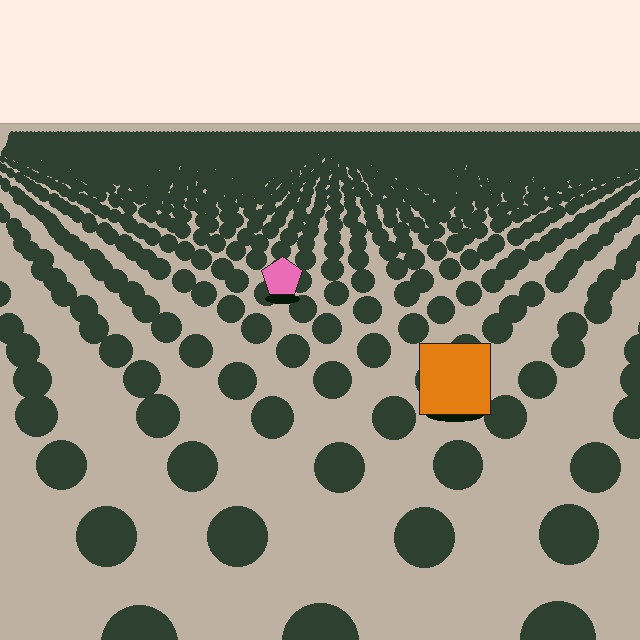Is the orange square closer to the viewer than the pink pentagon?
Yes. The orange square is closer — you can tell from the texture gradient: the ground texture is coarser near it.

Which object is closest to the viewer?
The orange square is closest. The texture marks near it are larger and more spread out.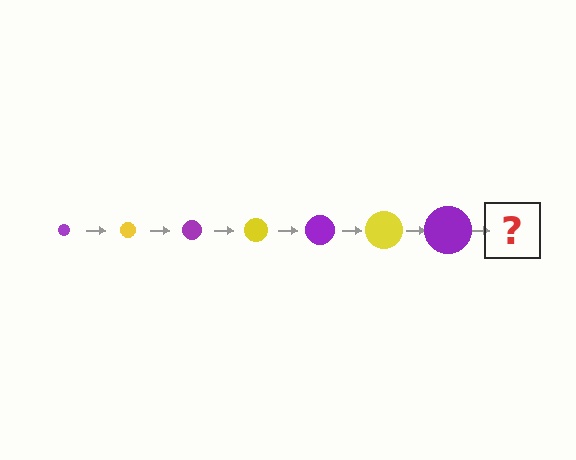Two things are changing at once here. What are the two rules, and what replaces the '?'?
The two rules are that the circle grows larger each step and the color cycles through purple and yellow. The '?' should be a yellow circle, larger than the previous one.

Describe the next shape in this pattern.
It should be a yellow circle, larger than the previous one.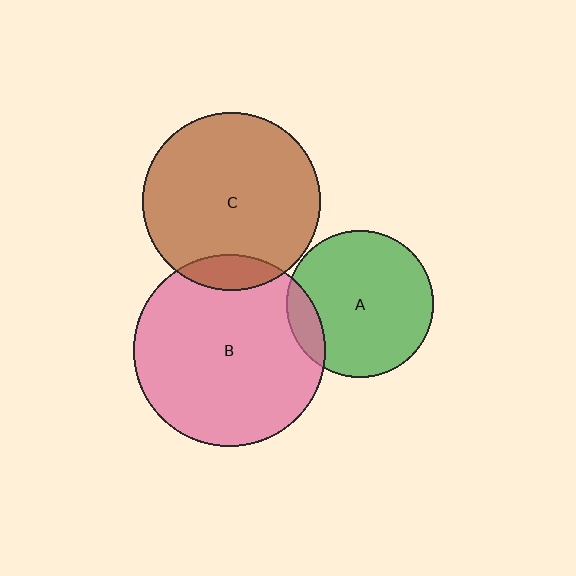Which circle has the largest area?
Circle B (pink).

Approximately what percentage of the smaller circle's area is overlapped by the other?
Approximately 10%.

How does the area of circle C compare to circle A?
Approximately 1.5 times.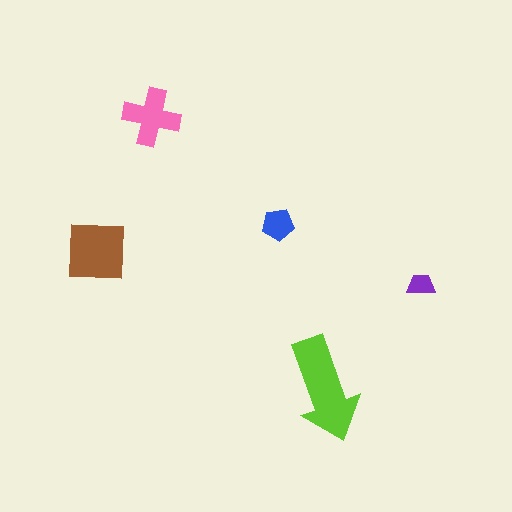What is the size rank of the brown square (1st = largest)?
2nd.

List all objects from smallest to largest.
The purple trapezoid, the blue pentagon, the pink cross, the brown square, the lime arrow.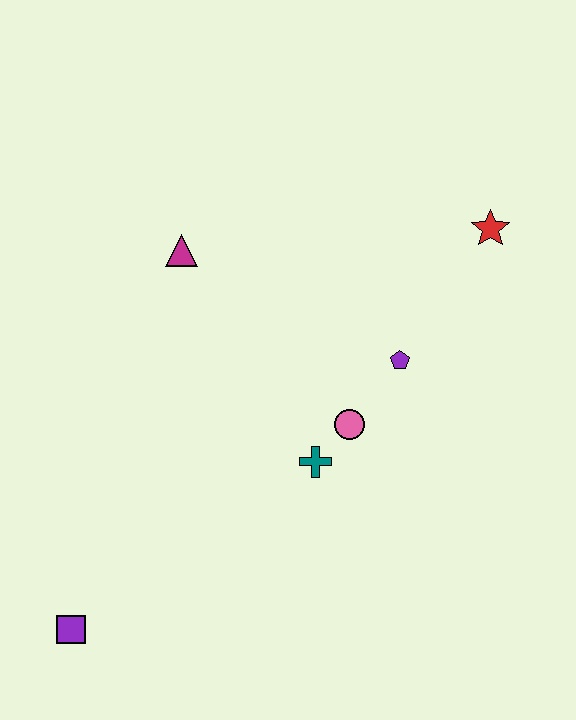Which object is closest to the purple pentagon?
The pink circle is closest to the purple pentagon.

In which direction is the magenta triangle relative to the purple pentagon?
The magenta triangle is to the left of the purple pentagon.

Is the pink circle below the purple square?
No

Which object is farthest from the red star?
The purple square is farthest from the red star.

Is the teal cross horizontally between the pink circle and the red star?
No